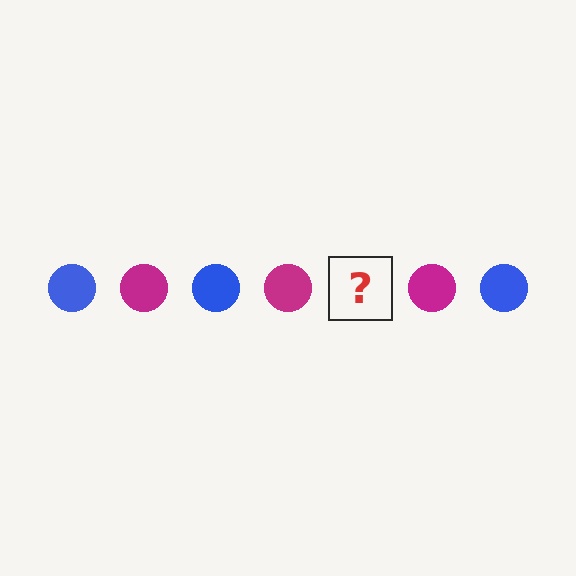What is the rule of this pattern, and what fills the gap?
The rule is that the pattern cycles through blue, magenta circles. The gap should be filled with a blue circle.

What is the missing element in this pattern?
The missing element is a blue circle.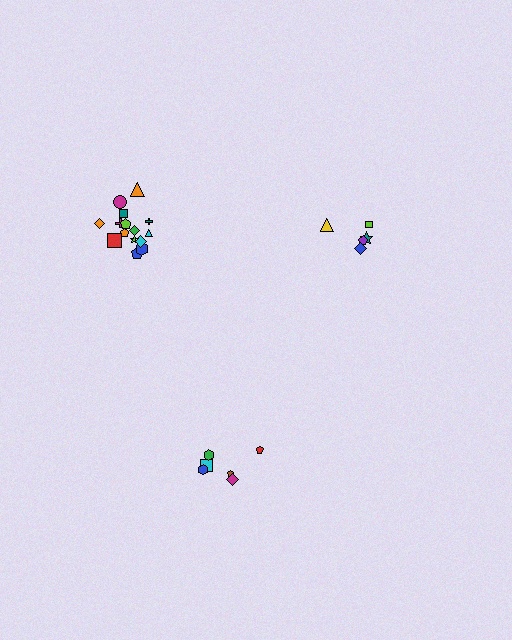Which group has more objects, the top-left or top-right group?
The top-left group.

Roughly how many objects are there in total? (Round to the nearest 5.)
Roughly 25 objects in total.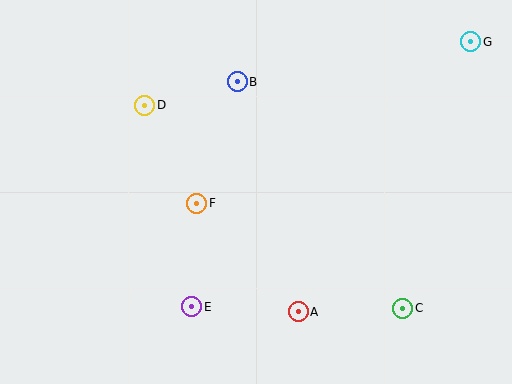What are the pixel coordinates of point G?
Point G is at (471, 42).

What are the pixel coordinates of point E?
Point E is at (192, 307).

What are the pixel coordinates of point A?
Point A is at (298, 312).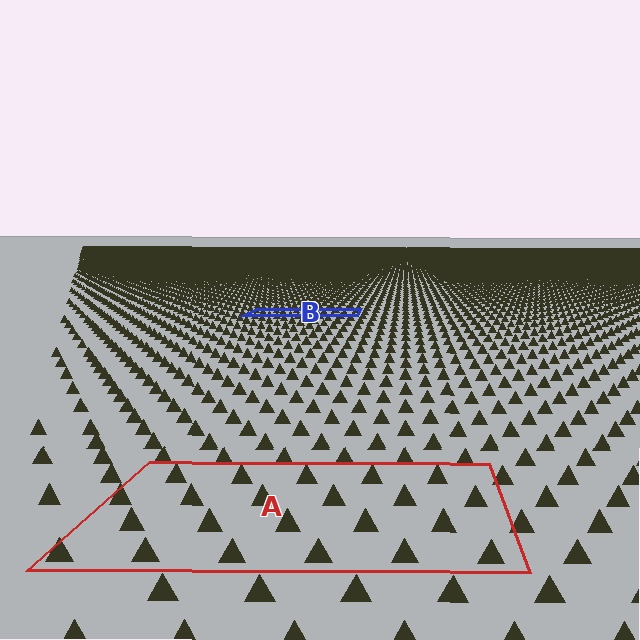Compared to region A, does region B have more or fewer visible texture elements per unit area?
Region B has more texture elements per unit area — they are packed more densely because it is farther away.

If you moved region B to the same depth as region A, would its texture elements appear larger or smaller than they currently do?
They would appear larger. At a closer depth, the same texture elements are projected at a bigger on-screen size.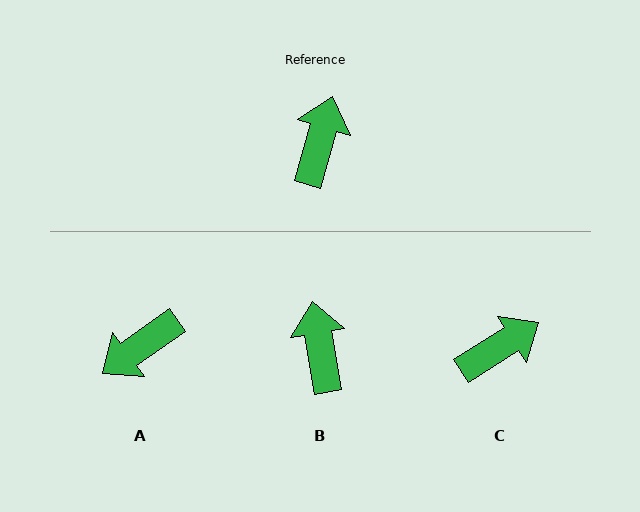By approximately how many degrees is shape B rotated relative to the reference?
Approximately 26 degrees counter-clockwise.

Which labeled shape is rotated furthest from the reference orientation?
A, about 142 degrees away.